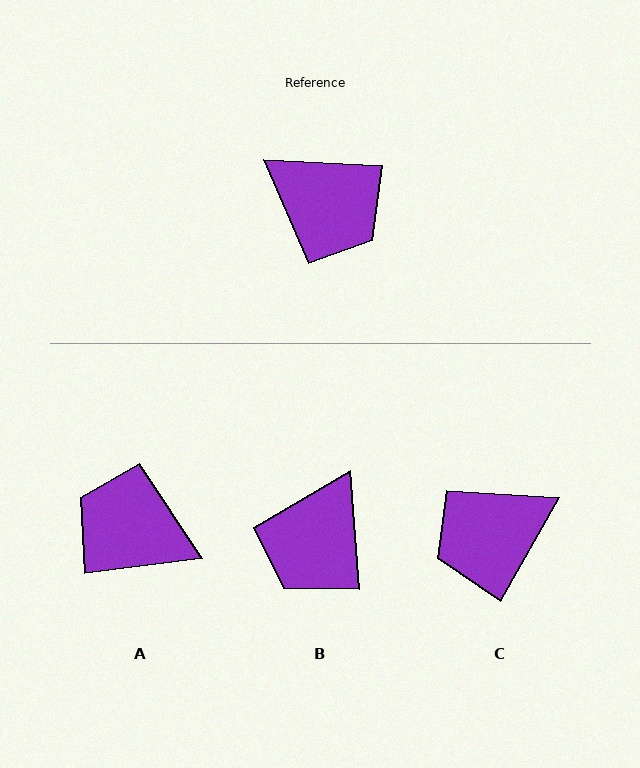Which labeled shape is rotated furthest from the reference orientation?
A, about 170 degrees away.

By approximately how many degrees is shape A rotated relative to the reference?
Approximately 170 degrees clockwise.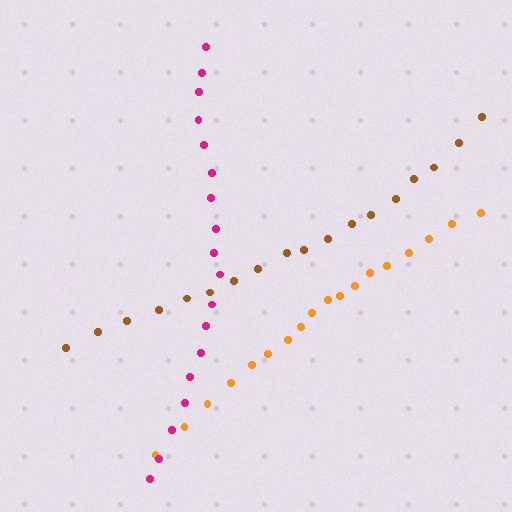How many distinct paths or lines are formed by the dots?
There are 3 distinct paths.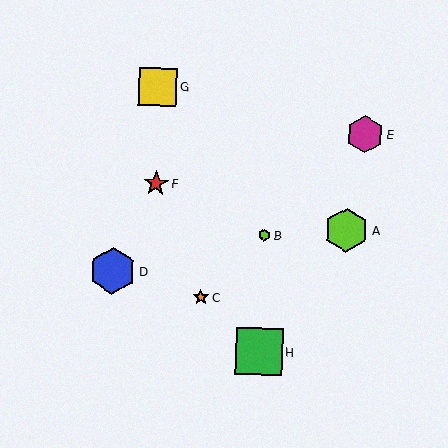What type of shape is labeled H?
Shape H is a green square.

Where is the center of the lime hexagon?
The center of the lime hexagon is at (346, 230).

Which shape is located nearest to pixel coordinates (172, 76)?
The yellow square (labeled G) at (158, 87) is nearest to that location.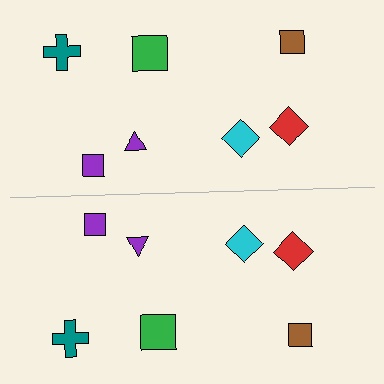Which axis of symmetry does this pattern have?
The pattern has a horizontal axis of symmetry running through the center of the image.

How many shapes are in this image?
There are 14 shapes in this image.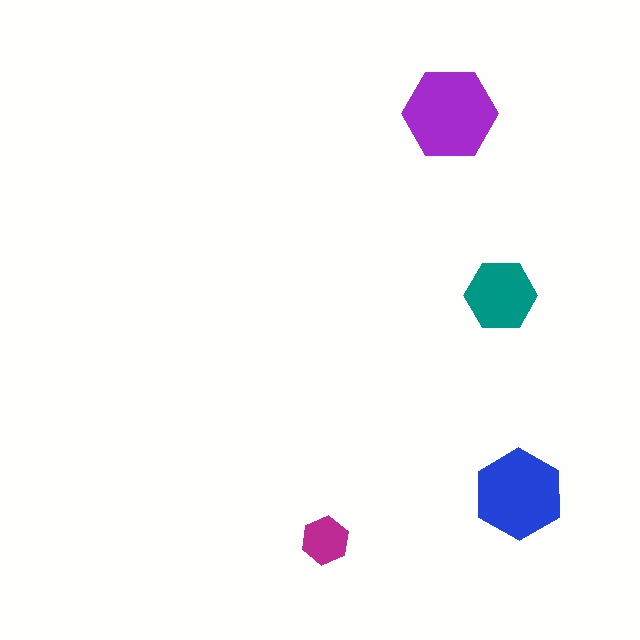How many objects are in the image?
There are 4 objects in the image.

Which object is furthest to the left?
The magenta hexagon is leftmost.